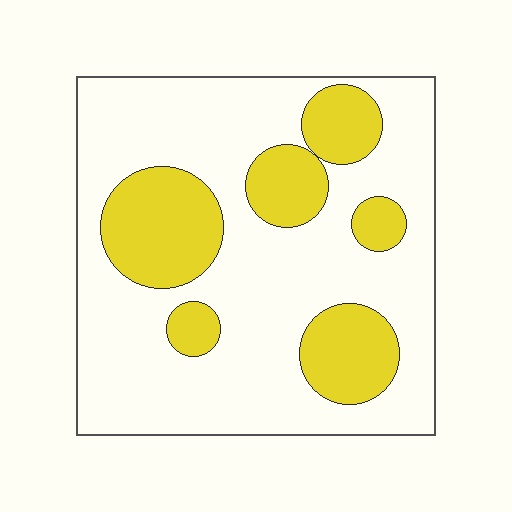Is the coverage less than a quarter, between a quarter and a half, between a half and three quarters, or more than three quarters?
Between a quarter and a half.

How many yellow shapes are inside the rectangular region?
6.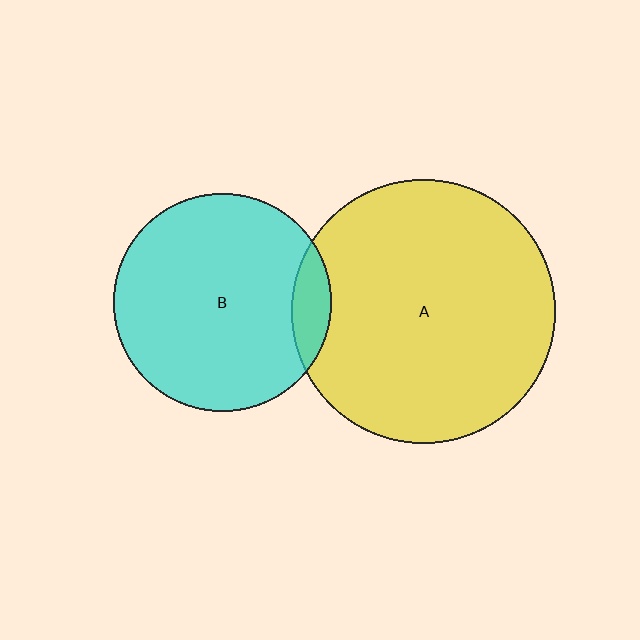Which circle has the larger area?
Circle A (yellow).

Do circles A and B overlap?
Yes.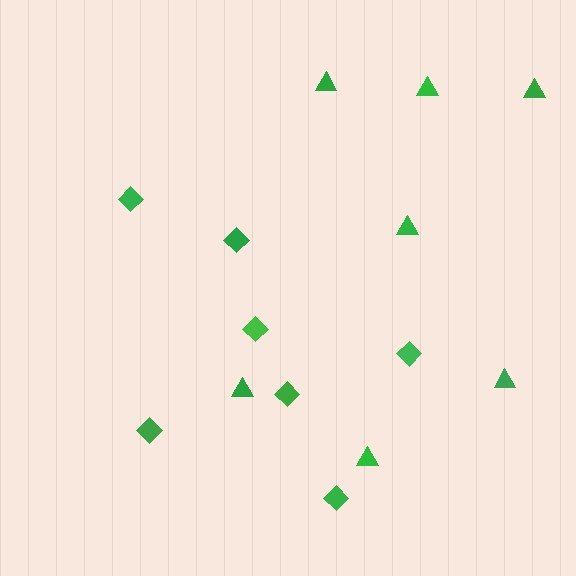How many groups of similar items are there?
There are 2 groups: one group of triangles (7) and one group of diamonds (7).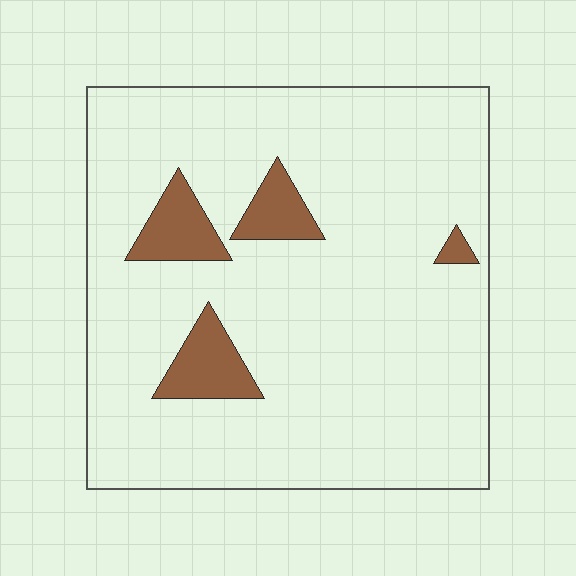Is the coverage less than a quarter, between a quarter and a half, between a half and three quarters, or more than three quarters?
Less than a quarter.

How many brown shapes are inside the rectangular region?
4.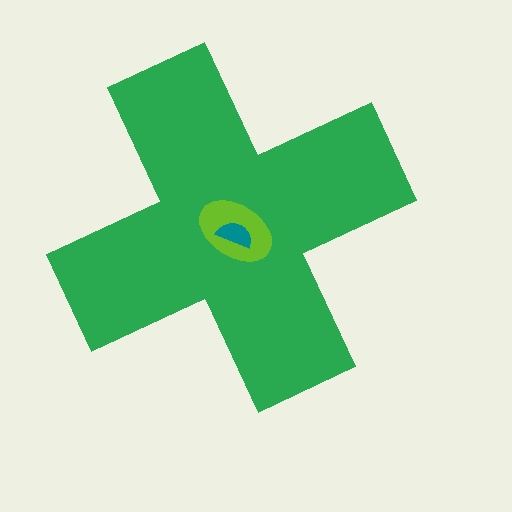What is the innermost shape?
The teal semicircle.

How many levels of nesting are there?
3.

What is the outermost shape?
The green cross.